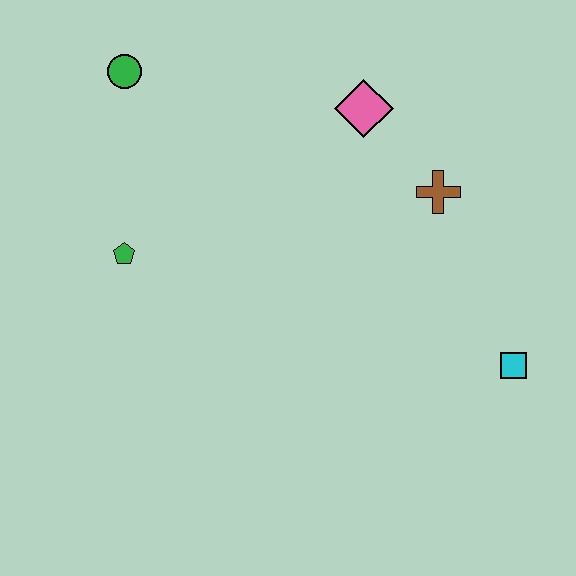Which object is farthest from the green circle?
The cyan square is farthest from the green circle.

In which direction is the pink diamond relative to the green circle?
The pink diamond is to the right of the green circle.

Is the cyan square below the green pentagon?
Yes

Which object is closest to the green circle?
The green pentagon is closest to the green circle.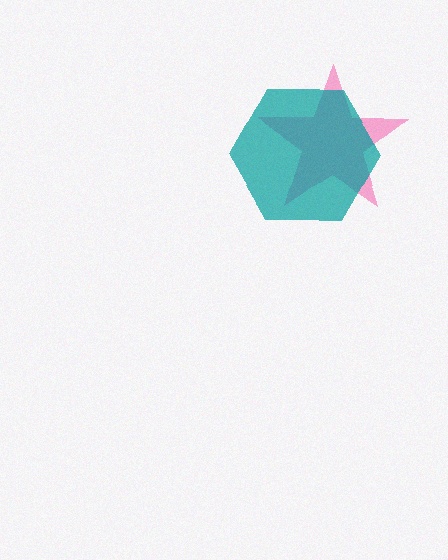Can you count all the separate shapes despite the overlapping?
Yes, there are 2 separate shapes.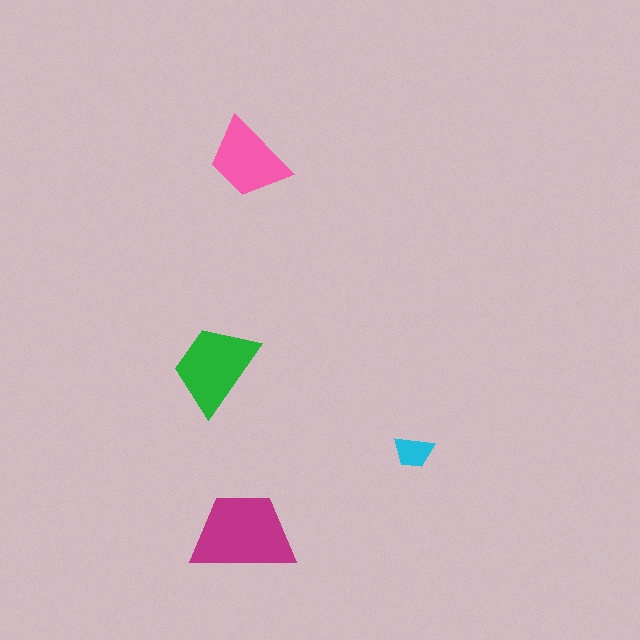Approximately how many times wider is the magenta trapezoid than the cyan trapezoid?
About 2.5 times wider.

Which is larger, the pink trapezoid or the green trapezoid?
The green one.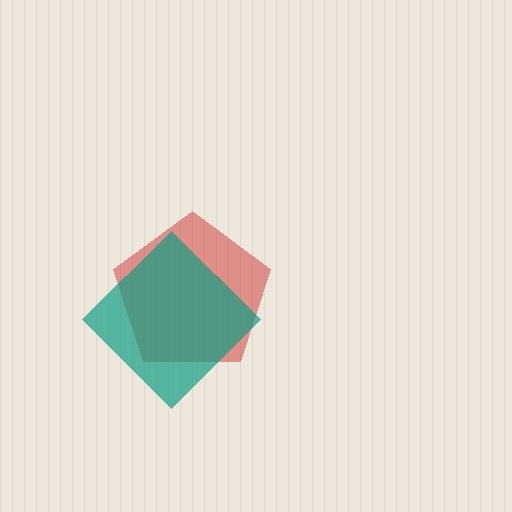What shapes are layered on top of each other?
The layered shapes are: a red pentagon, a teal diamond.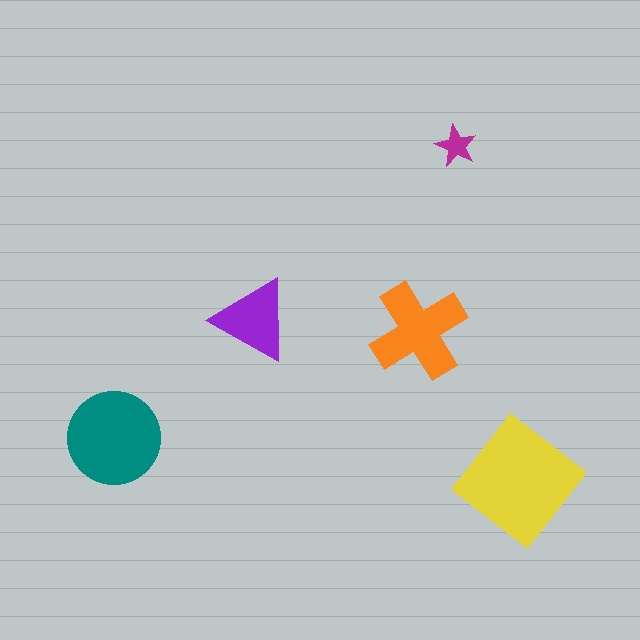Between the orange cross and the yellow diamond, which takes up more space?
The yellow diamond.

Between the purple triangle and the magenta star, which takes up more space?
The purple triangle.